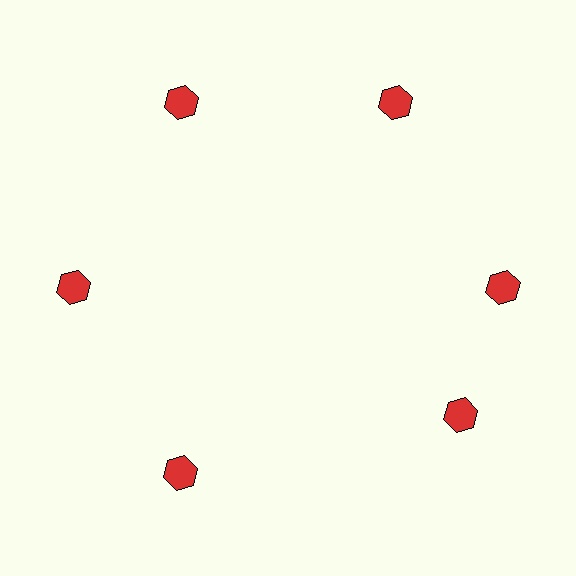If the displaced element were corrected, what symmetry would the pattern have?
It would have 6-fold rotational symmetry — the pattern would map onto itself every 60 degrees.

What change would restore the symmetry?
The symmetry would be restored by rotating it back into even spacing with its neighbors so that all 6 hexagons sit at equal angles and equal distance from the center.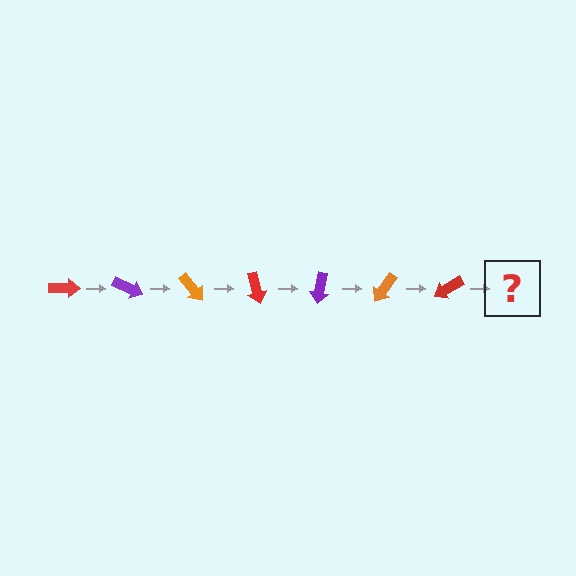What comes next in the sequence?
The next element should be a purple arrow, rotated 175 degrees from the start.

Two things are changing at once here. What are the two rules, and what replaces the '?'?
The two rules are that it rotates 25 degrees each step and the color cycles through red, purple, and orange. The '?' should be a purple arrow, rotated 175 degrees from the start.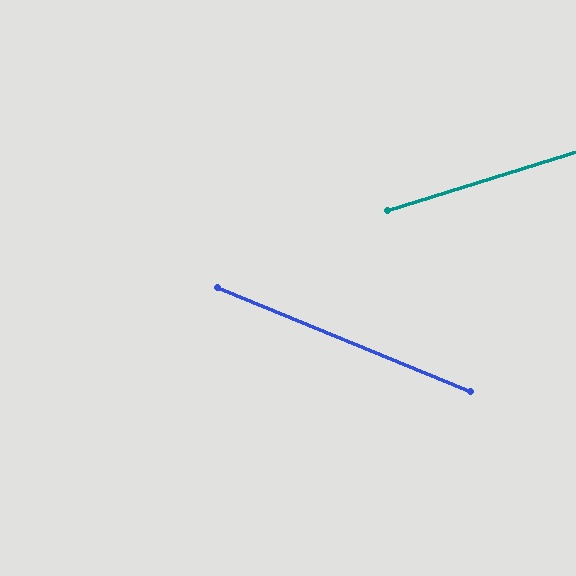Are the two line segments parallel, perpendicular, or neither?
Neither parallel nor perpendicular — they differ by about 39°.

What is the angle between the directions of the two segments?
Approximately 39 degrees.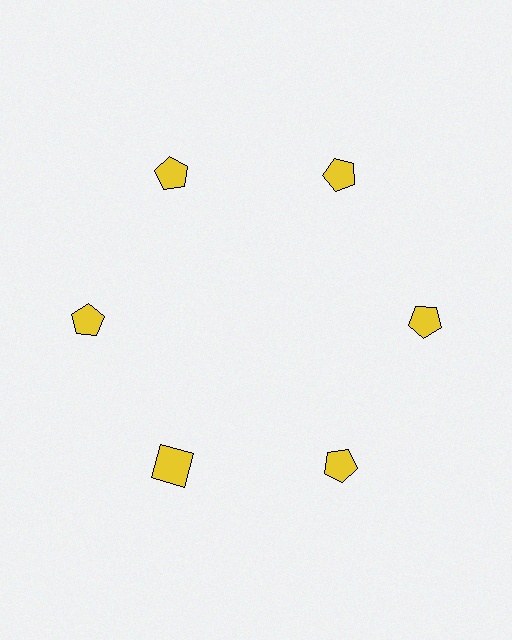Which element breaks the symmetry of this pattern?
The yellow square at roughly the 7 o'clock position breaks the symmetry. All other shapes are yellow pentagons.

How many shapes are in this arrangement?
There are 6 shapes arranged in a ring pattern.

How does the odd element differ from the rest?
It has a different shape: square instead of pentagon.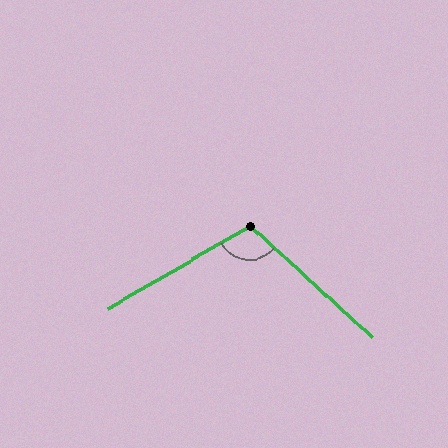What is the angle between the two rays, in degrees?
Approximately 108 degrees.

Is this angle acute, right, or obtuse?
It is obtuse.